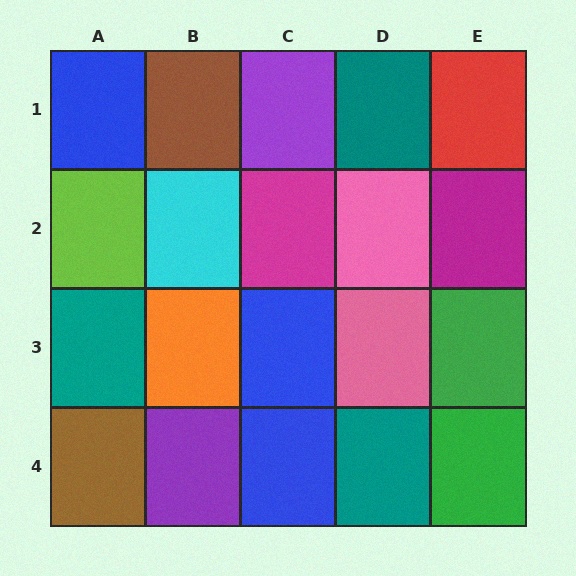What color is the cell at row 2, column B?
Cyan.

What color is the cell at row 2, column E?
Magenta.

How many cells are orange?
1 cell is orange.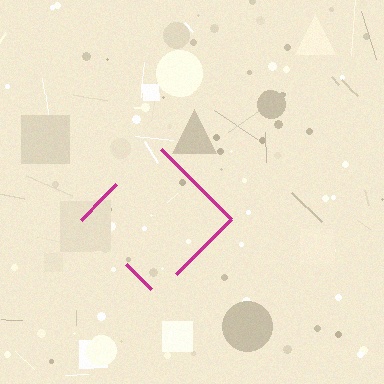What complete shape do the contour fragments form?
The contour fragments form a diamond.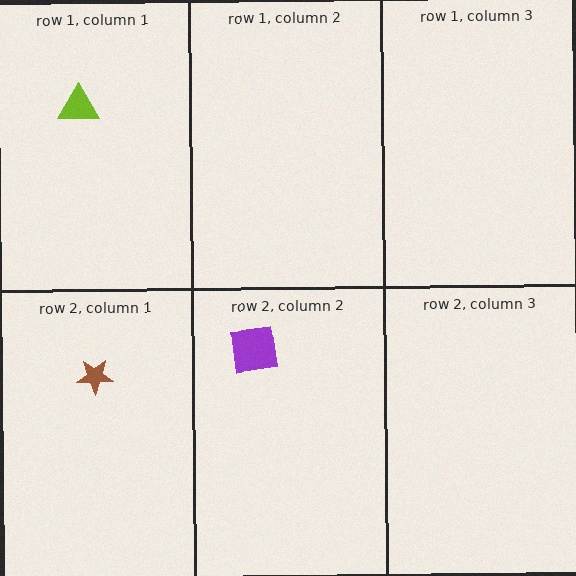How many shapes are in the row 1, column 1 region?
1.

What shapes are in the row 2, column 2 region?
The purple square.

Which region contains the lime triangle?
The row 1, column 1 region.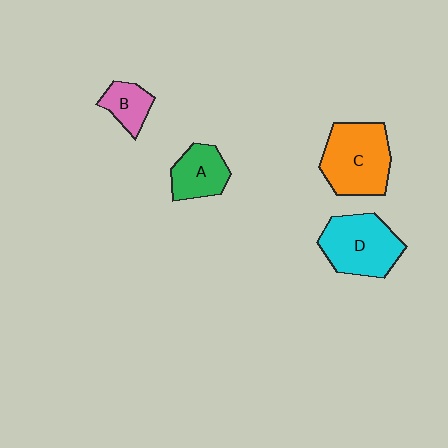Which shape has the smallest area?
Shape B (pink).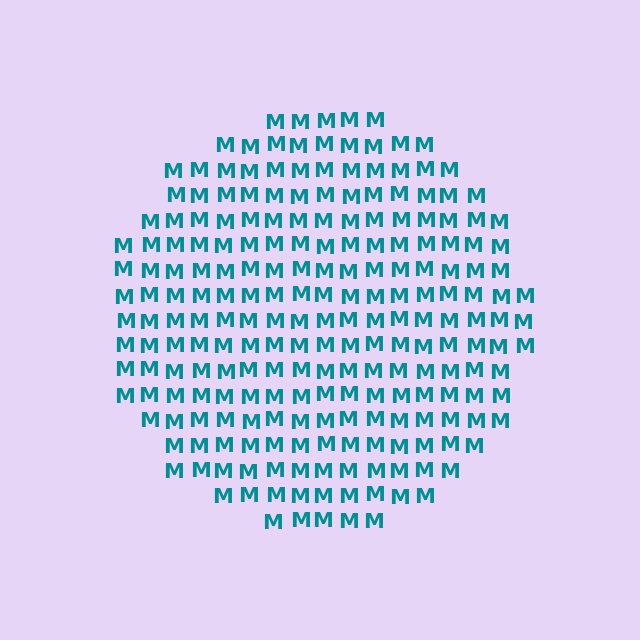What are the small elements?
The small elements are letter M's.